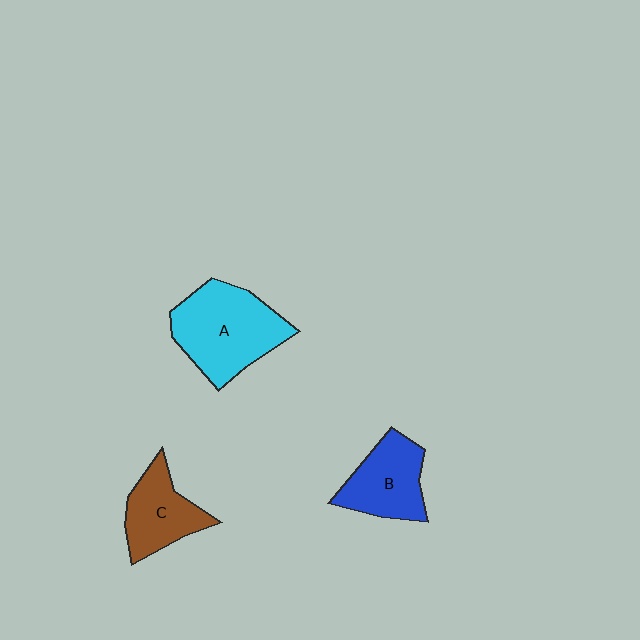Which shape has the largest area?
Shape A (cyan).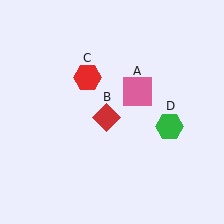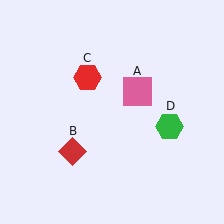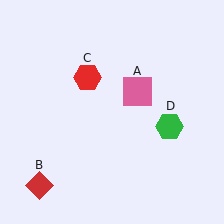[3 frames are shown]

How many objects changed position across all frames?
1 object changed position: red diamond (object B).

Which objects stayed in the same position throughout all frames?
Pink square (object A) and red hexagon (object C) and green hexagon (object D) remained stationary.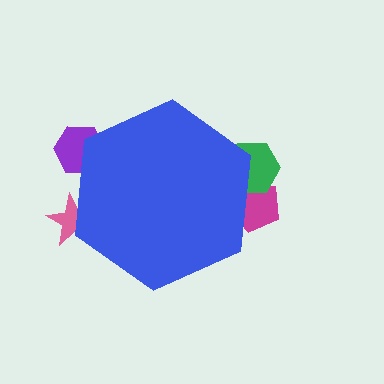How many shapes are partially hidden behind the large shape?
4 shapes are partially hidden.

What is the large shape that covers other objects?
A blue hexagon.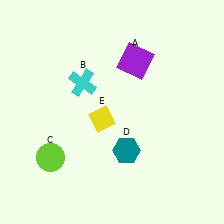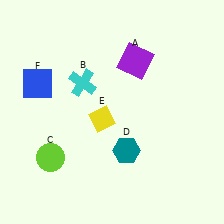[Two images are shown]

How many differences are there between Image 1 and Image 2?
There is 1 difference between the two images.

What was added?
A blue square (F) was added in Image 2.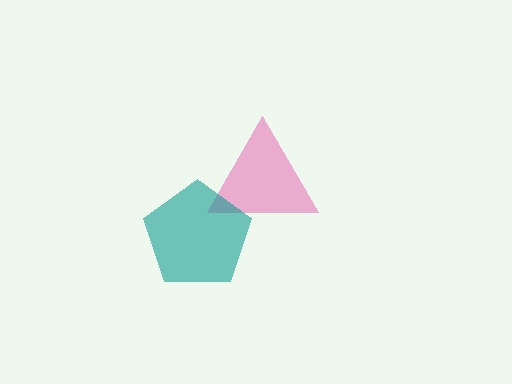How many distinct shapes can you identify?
There are 2 distinct shapes: a pink triangle, a teal pentagon.